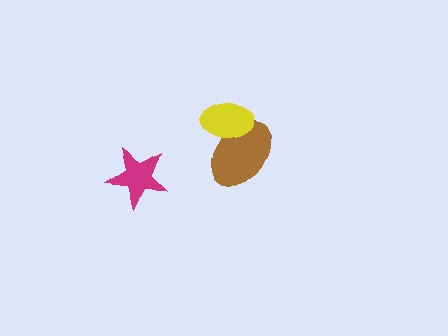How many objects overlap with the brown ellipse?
1 object overlaps with the brown ellipse.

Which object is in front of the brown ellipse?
The yellow ellipse is in front of the brown ellipse.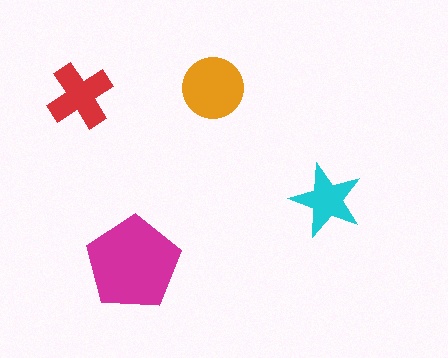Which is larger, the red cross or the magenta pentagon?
The magenta pentagon.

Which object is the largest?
The magenta pentagon.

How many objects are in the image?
There are 4 objects in the image.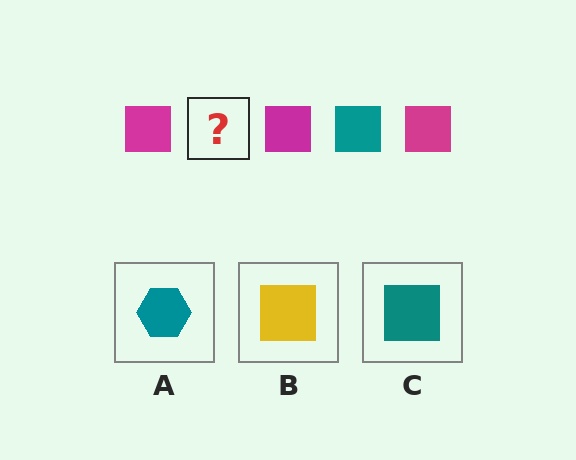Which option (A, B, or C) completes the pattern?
C.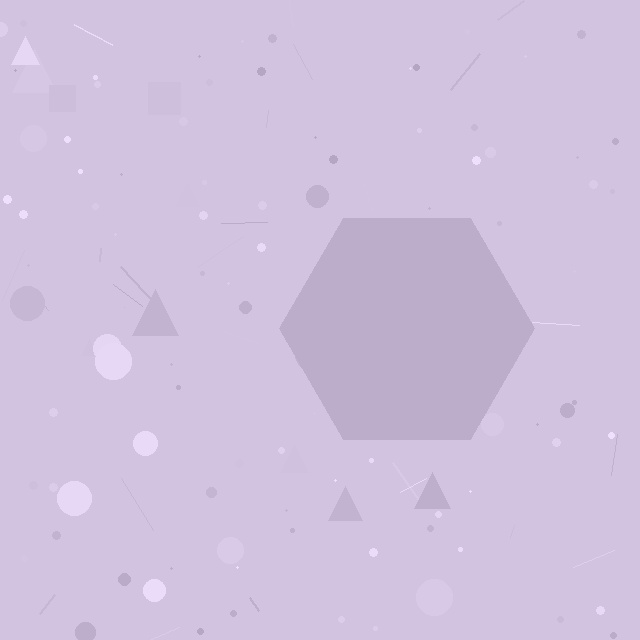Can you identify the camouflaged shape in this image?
The camouflaged shape is a hexagon.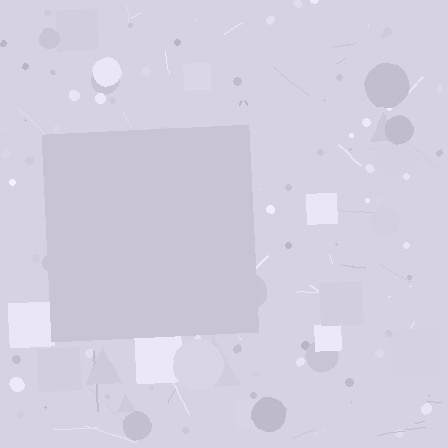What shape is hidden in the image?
A square is hidden in the image.